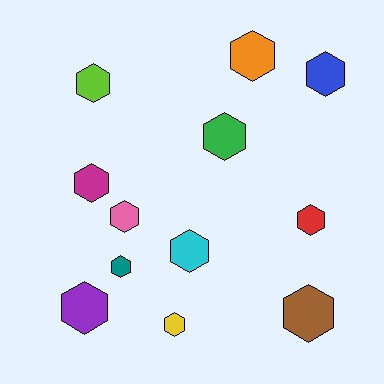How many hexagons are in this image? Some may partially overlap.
There are 12 hexagons.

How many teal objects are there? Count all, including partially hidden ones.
There is 1 teal object.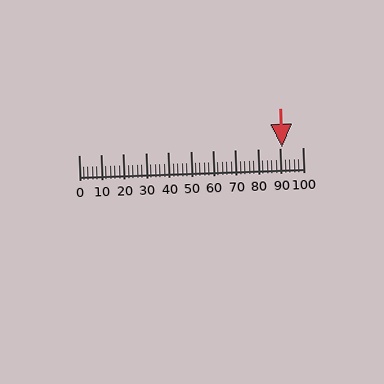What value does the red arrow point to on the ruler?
The red arrow points to approximately 91.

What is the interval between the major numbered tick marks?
The major tick marks are spaced 10 units apart.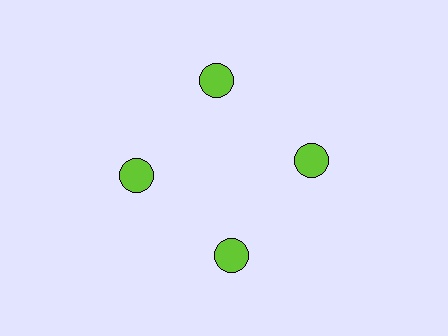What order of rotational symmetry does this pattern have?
This pattern has 4-fold rotational symmetry.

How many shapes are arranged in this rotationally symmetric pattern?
There are 4 shapes, arranged in 4 groups of 1.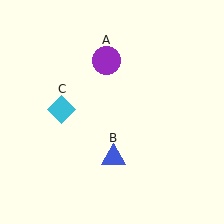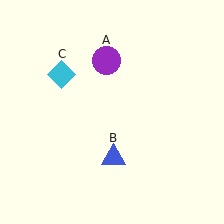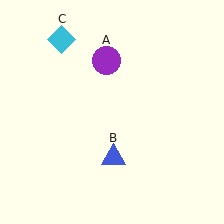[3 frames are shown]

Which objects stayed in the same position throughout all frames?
Purple circle (object A) and blue triangle (object B) remained stationary.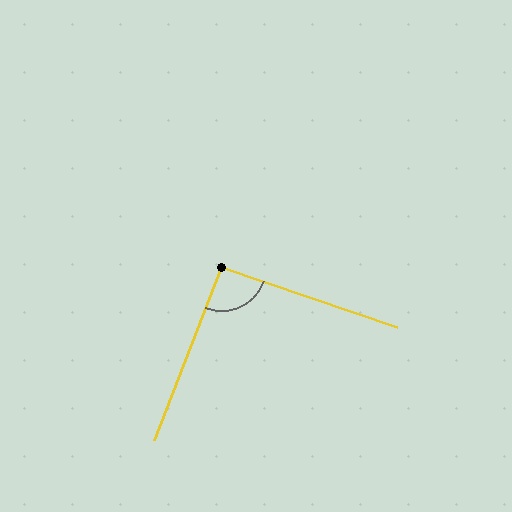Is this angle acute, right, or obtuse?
It is approximately a right angle.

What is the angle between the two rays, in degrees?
Approximately 92 degrees.